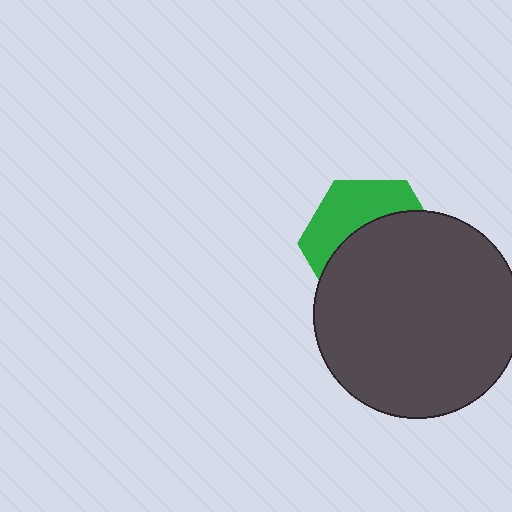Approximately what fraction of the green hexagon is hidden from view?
Roughly 61% of the green hexagon is hidden behind the dark gray circle.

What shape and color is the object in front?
The object in front is a dark gray circle.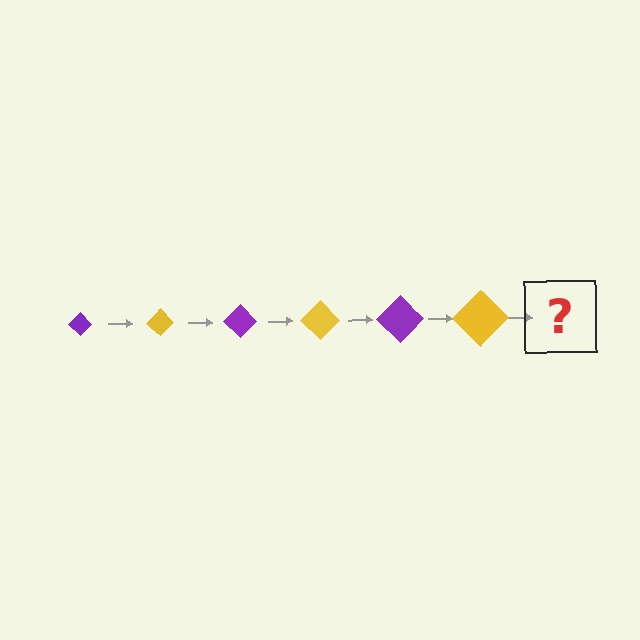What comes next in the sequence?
The next element should be a purple diamond, larger than the previous one.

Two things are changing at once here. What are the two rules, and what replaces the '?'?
The two rules are that the diamond grows larger each step and the color cycles through purple and yellow. The '?' should be a purple diamond, larger than the previous one.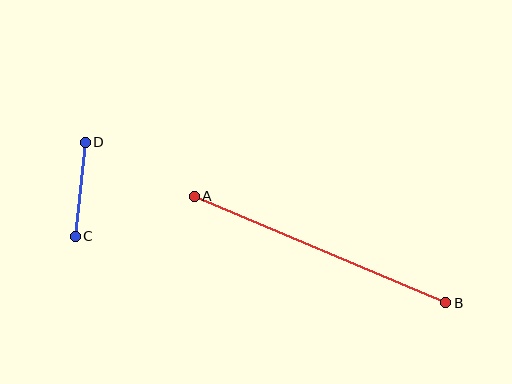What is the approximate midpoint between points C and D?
The midpoint is at approximately (80, 189) pixels.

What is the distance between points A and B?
The distance is approximately 273 pixels.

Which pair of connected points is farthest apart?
Points A and B are farthest apart.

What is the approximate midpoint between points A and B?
The midpoint is at approximately (320, 250) pixels.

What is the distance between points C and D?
The distance is approximately 94 pixels.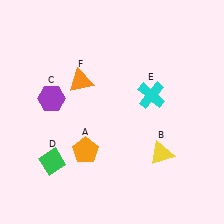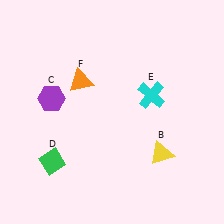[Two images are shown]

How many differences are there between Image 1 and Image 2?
There is 1 difference between the two images.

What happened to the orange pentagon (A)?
The orange pentagon (A) was removed in Image 2. It was in the bottom-left area of Image 1.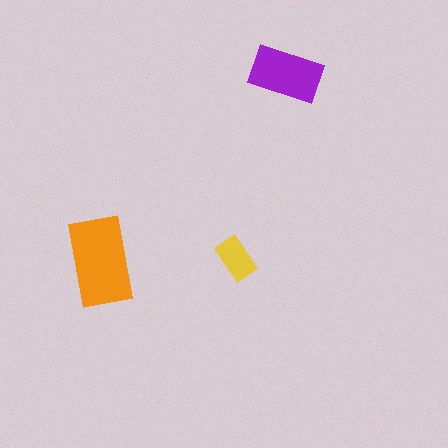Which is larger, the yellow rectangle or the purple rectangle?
The purple one.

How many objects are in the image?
There are 3 objects in the image.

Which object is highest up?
The purple rectangle is topmost.